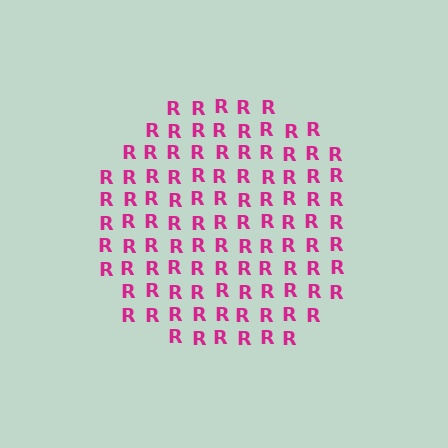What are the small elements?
The small elements are letter R's.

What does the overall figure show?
The overall figure shows a circle.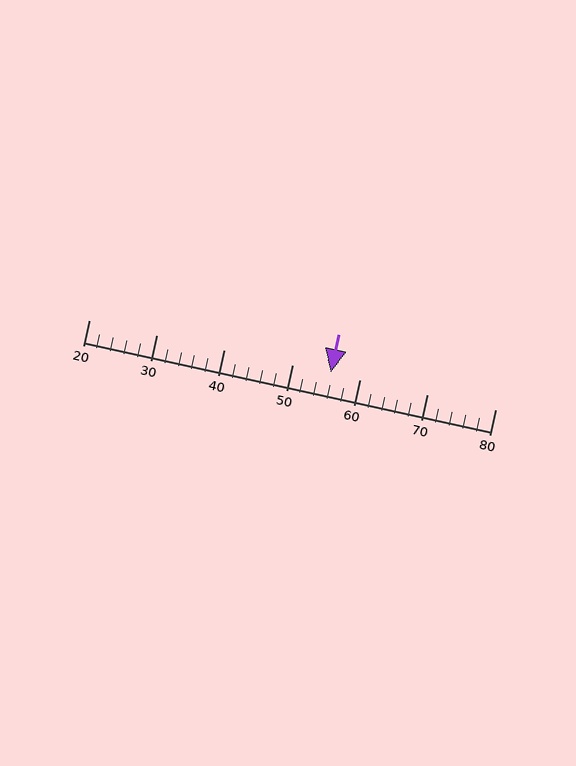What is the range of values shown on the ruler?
The ruler shows values from 20 to 80.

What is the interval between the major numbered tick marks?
The major tick marks are spaced 10 units apart.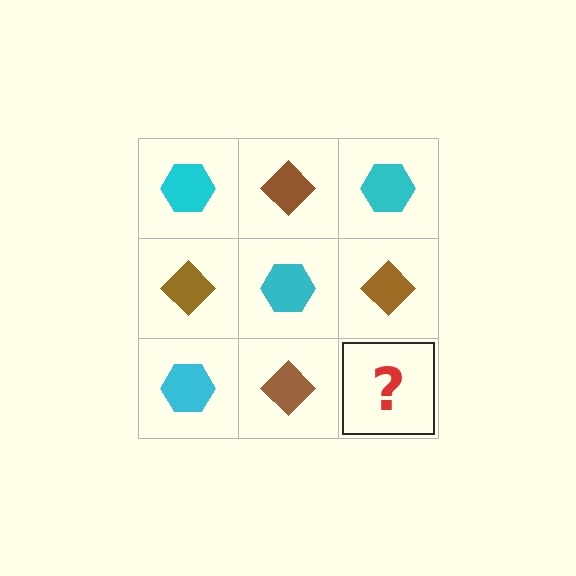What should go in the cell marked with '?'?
The missing cell should contain a cyan hexagon.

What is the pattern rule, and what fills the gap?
The rule is that it alternates cyan hexagon and brown diamond in a checkerboard pattern. The gap should be filled with a cyan hexagon.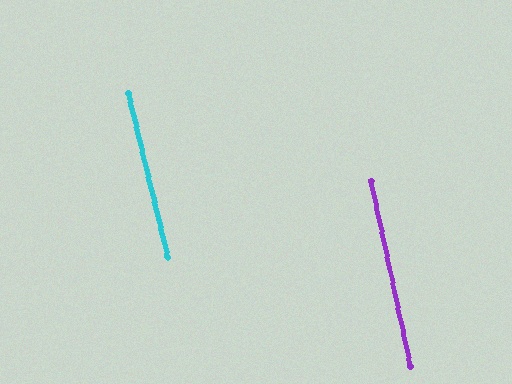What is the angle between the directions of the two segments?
Approximately 2 degrees.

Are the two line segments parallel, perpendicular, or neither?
Parallel — their directions differ by only 1.7°.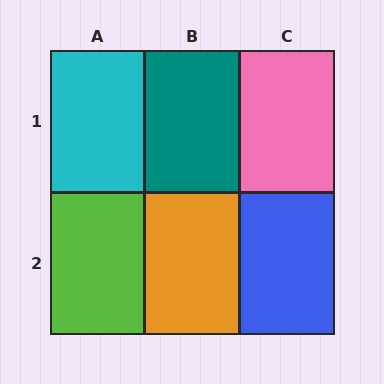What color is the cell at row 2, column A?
Lime.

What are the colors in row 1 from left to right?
Cyan, teal, pink.